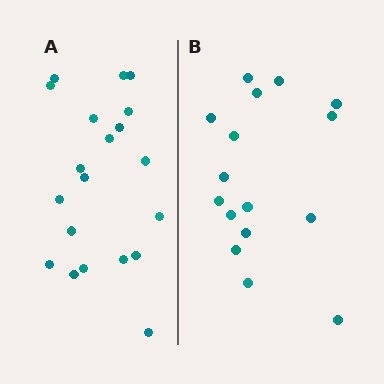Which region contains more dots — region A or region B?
Region A (the left region) has more dots.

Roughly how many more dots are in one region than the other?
Region A has about 4 more dots than region B.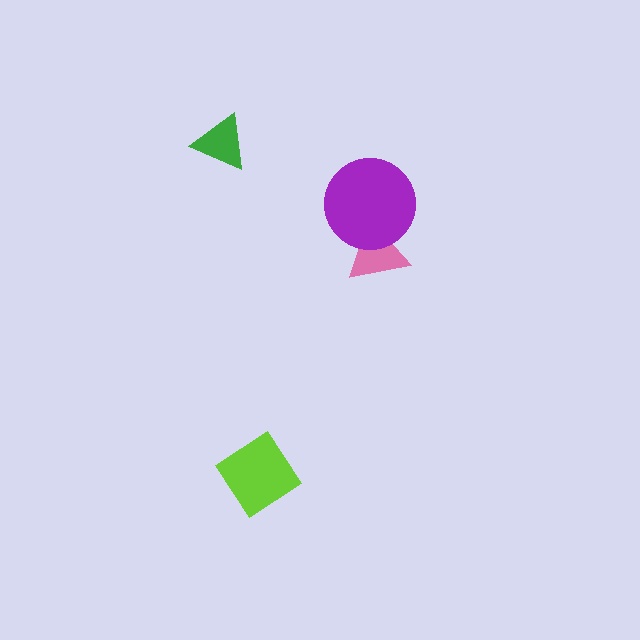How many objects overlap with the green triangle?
0 objects overlap with the green triangle.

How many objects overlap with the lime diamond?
0 objects overlap with the lime diamond.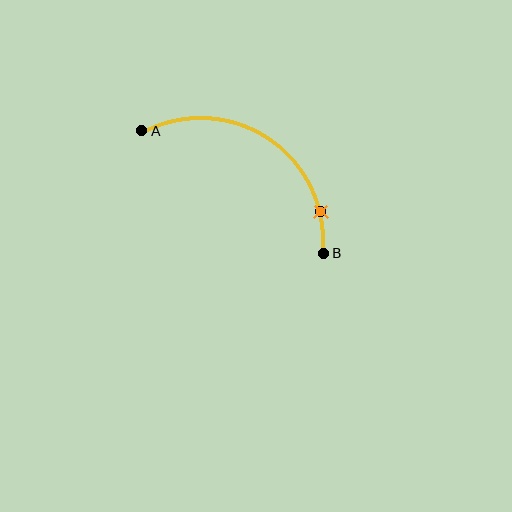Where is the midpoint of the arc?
The arc midpoint is the point on the curve farthest from the straight line joining A and B. It sits above and to the right of that line.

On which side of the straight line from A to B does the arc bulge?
The arc bulges above and to the right of the straight line connecting A and B.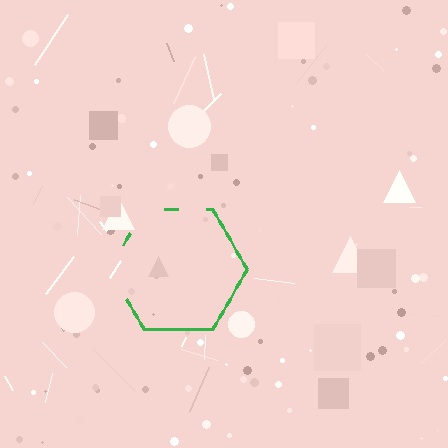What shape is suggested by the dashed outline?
The dashed outline suggests a hexagon.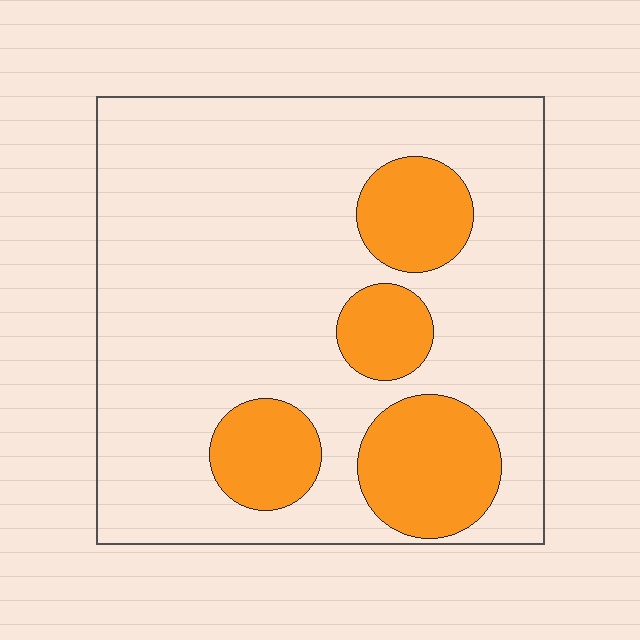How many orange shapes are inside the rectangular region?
4.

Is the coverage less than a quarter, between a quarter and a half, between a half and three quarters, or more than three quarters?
Less than a quarter.